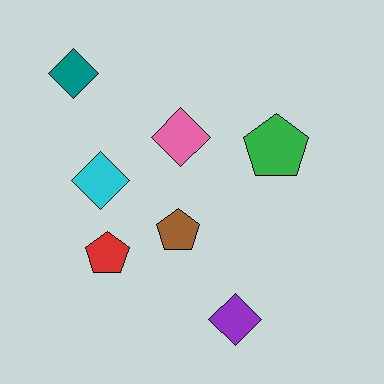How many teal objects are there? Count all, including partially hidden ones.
There is 1 teal object.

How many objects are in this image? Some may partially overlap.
There are 7 objects.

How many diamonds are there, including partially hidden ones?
There are 4 diamonds.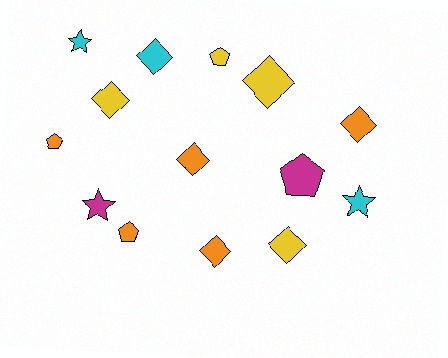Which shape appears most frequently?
Diamond, with 7 objects.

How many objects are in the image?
There are 14 objects.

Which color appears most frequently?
Orange, with 5 objects.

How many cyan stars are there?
There are 2 cyan stars.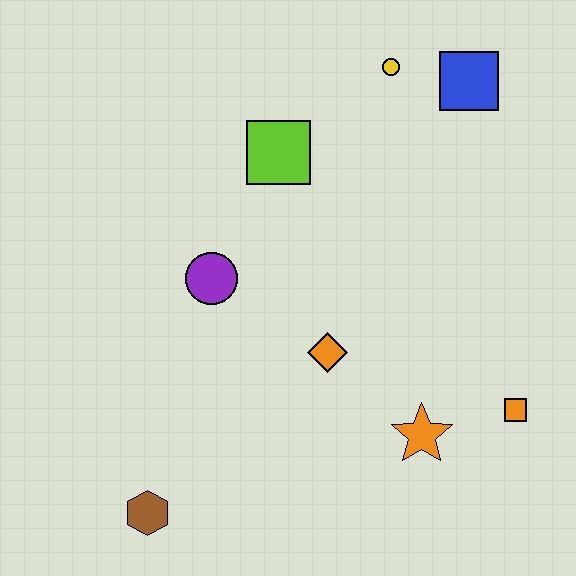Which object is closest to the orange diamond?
The orange star is closest to the orange diamond.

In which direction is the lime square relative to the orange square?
The lime square is above the orange square.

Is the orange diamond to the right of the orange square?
No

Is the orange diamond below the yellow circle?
Yes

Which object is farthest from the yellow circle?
The brown hexagon is farthest from the yellow circle.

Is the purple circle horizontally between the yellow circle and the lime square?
No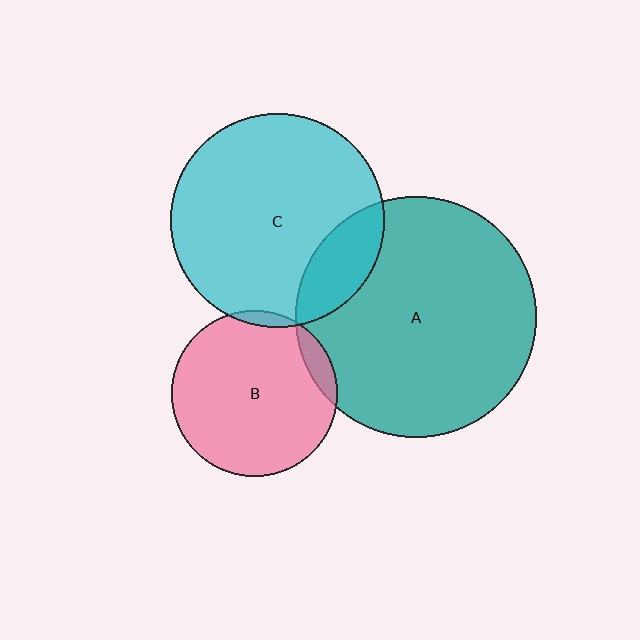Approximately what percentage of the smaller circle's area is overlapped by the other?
Approximately 10%.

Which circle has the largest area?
Circle A (teal).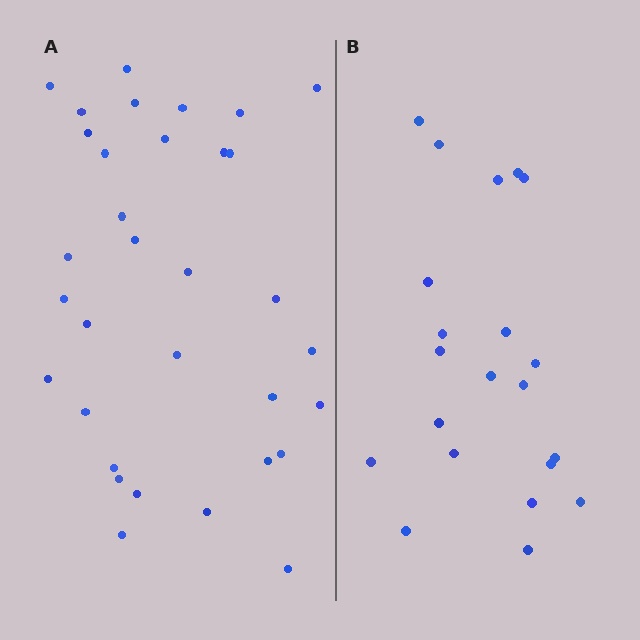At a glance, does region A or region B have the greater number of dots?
Region A (the left region) has more dots.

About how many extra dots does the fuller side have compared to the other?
Region A has roughly 12 or so more dots than region B.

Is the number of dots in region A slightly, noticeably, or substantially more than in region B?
Region A has substantially more. The ratio is roughly 1.6 to 1.